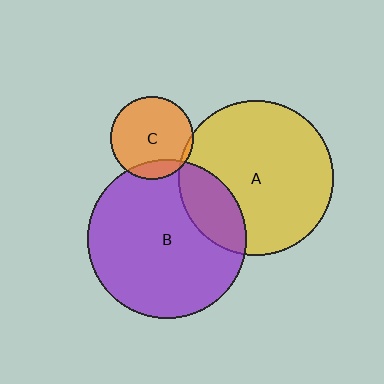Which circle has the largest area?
Circle B (purple).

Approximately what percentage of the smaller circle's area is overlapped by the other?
Approximately 15%.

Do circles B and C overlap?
Yes.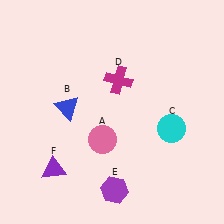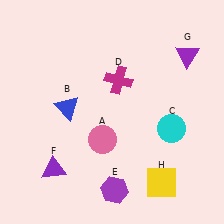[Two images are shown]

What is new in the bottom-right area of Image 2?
A yellow square (H) was added in the bottom-right area of Image 2.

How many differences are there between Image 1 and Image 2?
There are 2 differences between the two images.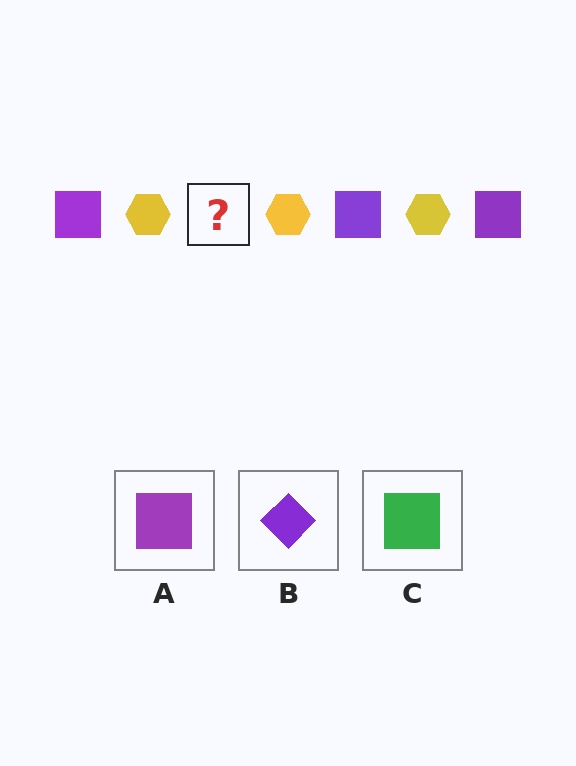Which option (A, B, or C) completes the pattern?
A.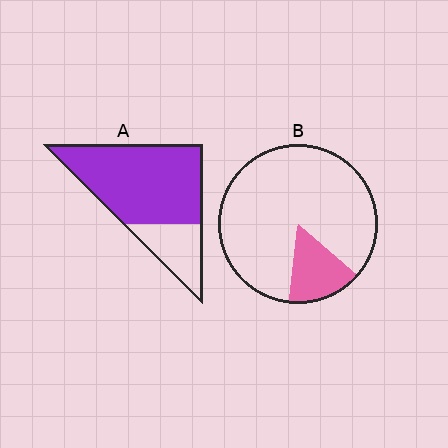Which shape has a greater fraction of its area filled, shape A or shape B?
Shape A.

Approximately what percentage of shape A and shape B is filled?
A is approximately 75% and B is approximately 15%.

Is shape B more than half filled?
No.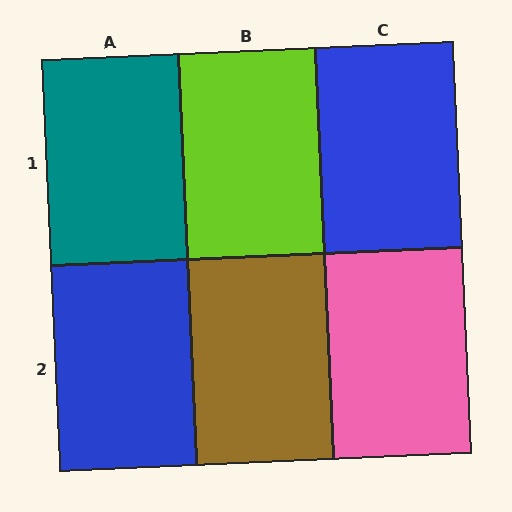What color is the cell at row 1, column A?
Teal.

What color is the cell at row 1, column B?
Lime.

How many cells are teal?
1 cell is teal.